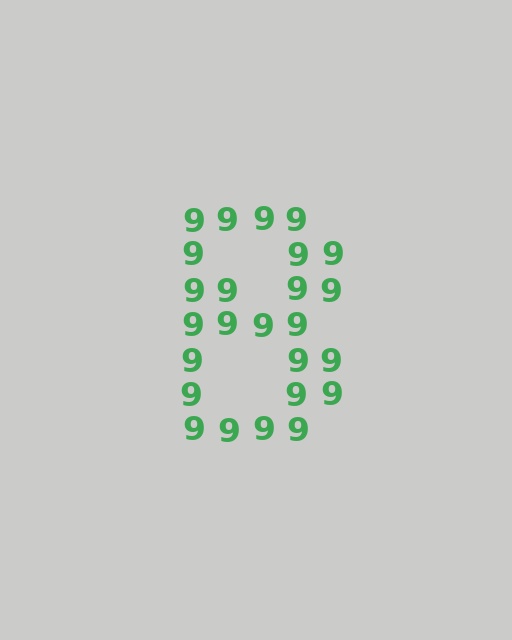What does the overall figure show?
The overall figure shows the digit 8.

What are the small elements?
The small elements are digit 9's.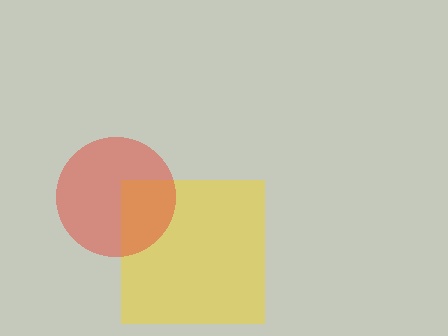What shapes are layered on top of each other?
The layered shapes are: a yellow square, a red circle.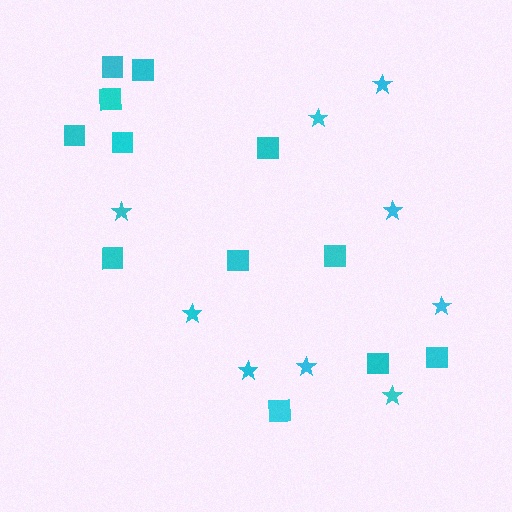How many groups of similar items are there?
There are 2 groups: one group of squares (12) and one group of stars (9).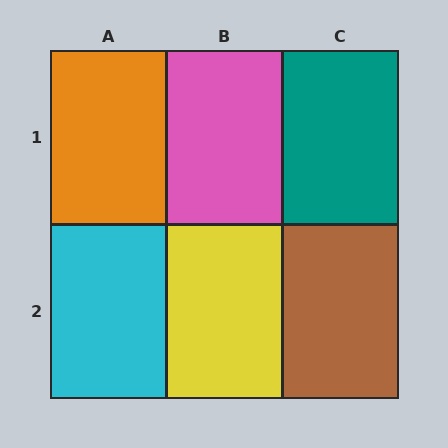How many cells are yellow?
1 cell is yellow.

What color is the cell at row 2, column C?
Brown.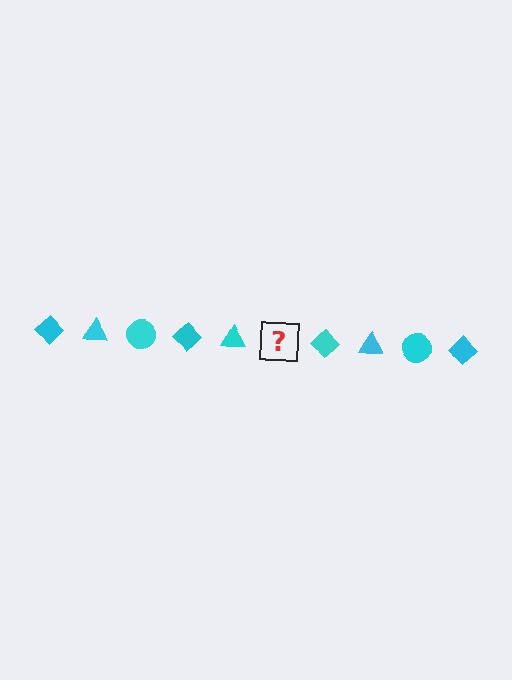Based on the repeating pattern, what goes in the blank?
The blank should be a cyan circle.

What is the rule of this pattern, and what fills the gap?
The rule is that the pattern cycles through diamond, triangle, circle shapes in cyan. The gap should be filled with a cyan circle.